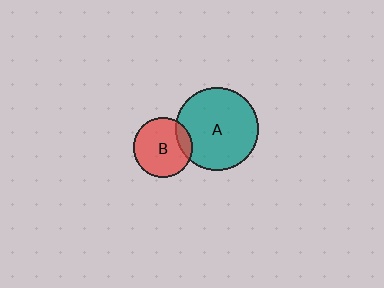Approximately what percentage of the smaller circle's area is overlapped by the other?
Approximately 15%.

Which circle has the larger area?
Circle A (teal).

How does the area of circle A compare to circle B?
Approximately 2.0 times.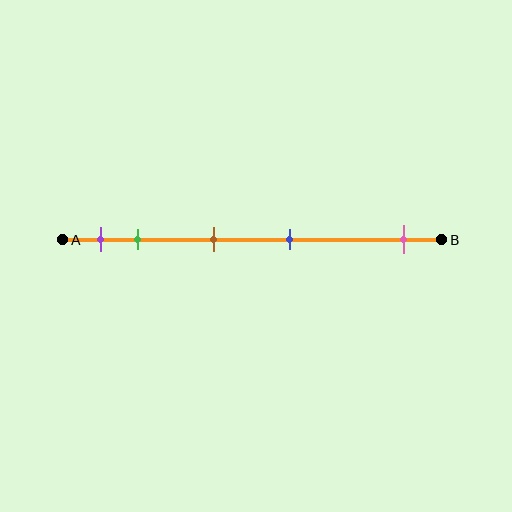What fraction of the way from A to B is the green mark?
The green mark is approximately 20% (0.2) of the way from A to B.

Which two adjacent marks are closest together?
The purple and green marks are the closest adjacent pair.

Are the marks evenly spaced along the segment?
No, the marks are not evenly spaced.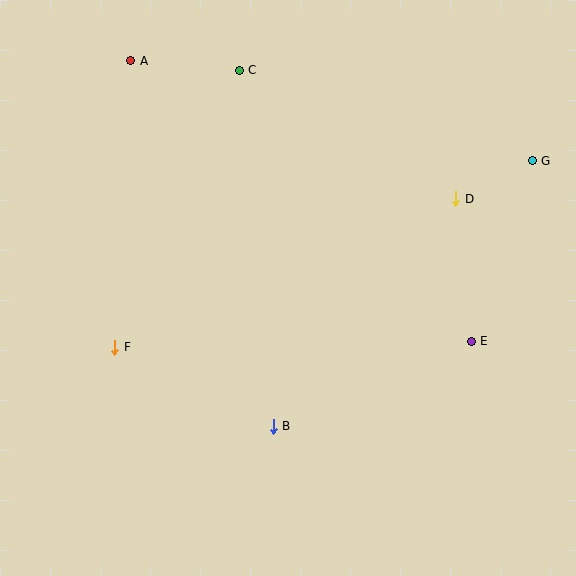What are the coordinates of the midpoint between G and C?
The midpoint between G and C is at (386, 115).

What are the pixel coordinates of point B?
Point B is at (273, 426).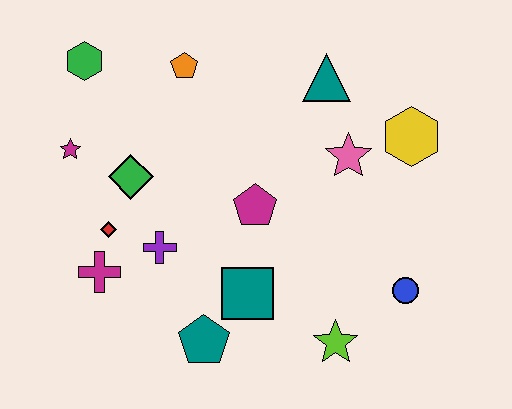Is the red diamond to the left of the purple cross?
Yes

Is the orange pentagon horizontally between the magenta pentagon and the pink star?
No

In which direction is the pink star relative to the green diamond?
The pink star is to the right of the green diamond.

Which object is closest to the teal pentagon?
The teal square is closest to the teal pentagon.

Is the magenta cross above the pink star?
No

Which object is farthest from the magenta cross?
The yellow hexagon is farthest from the magenta cross.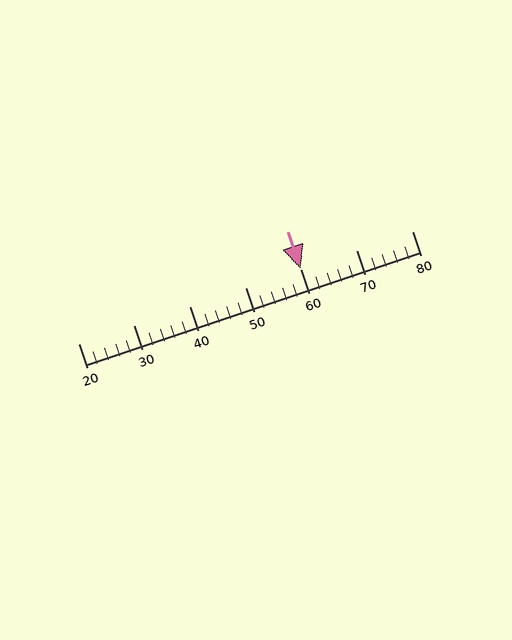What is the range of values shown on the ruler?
The ruler shows values from 20 to 80.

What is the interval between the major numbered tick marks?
The major tick marks are spaced 10 units apart.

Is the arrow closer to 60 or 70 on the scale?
The arrow is closer to 60.